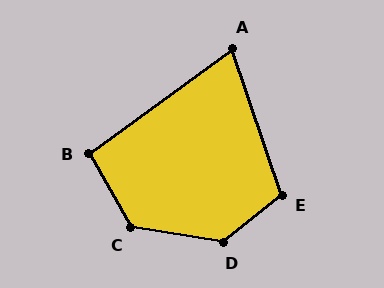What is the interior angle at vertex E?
Approximately 111 degrees (obtuse).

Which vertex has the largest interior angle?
D, at approximately 132 degrees.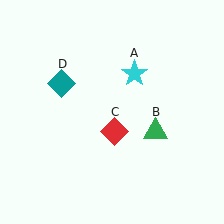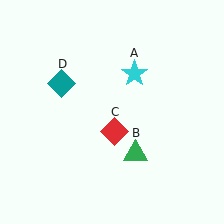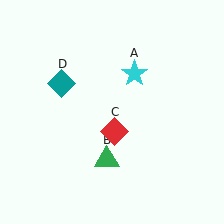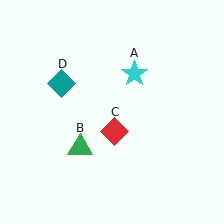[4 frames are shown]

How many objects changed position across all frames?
1 object changed position: green triangle (object B).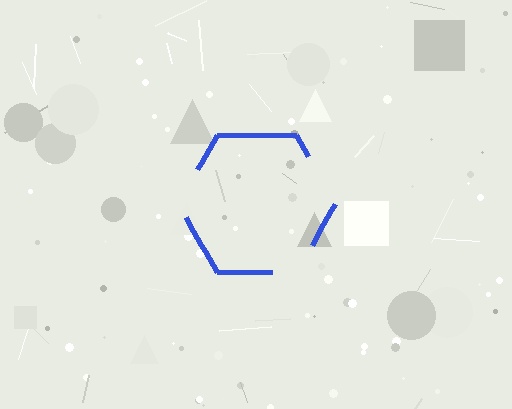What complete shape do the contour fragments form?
The contour fragments form a hexagon.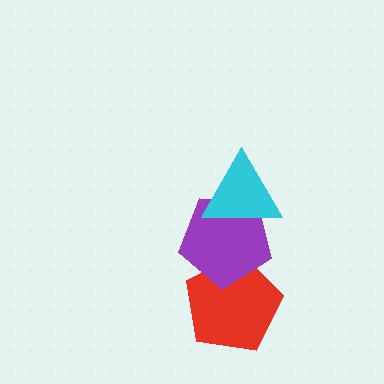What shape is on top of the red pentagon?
The purple pentagon is on top of the red pentagon.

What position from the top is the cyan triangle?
The cyan triangle is 1st from the top.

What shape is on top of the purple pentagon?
The cyan triangle is on top of the purple pentagon.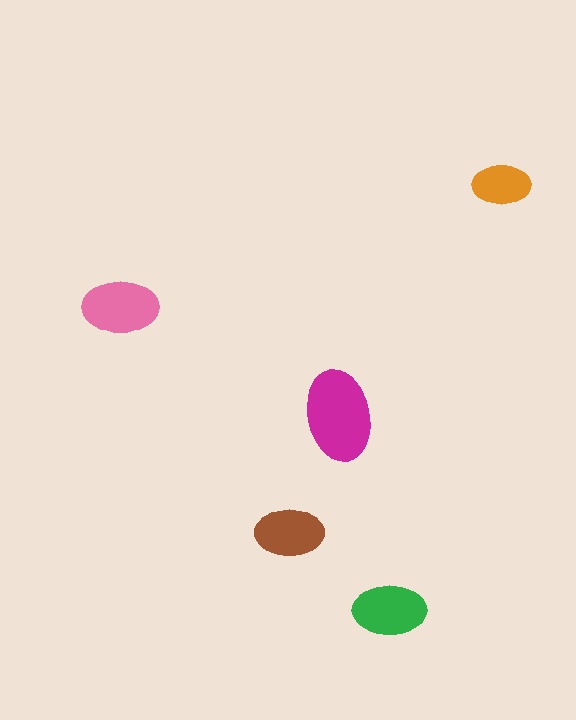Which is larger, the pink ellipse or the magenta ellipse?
The magenta one.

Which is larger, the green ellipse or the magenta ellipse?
The magenta one.